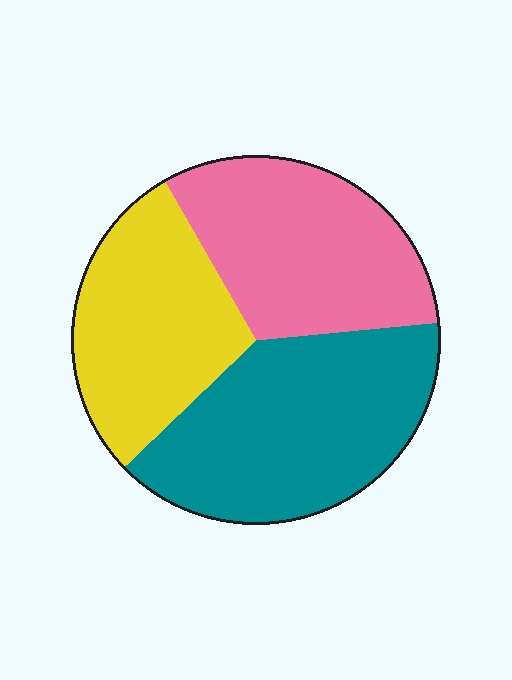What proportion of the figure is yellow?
Yellow takes up between a quarter and a half of the figure.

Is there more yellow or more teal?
Teal.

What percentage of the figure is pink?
Pink takes up about one third (1/3) of the figure.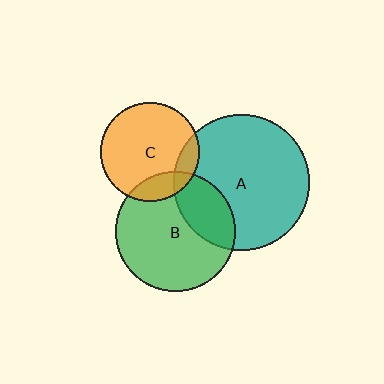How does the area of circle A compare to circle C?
Approximately 1.9 times.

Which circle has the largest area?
Circle A (teal).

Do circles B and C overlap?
Yes.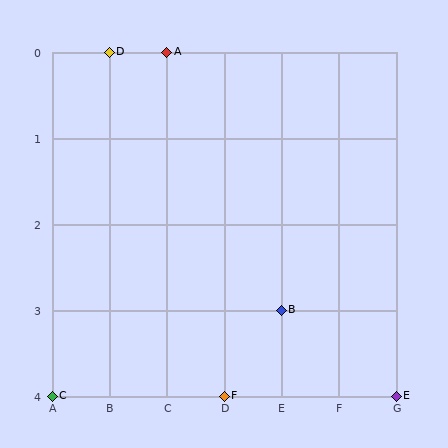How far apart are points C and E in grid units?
Points C and E are 6 columns apart.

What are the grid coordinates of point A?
Point A is at grid coordinates (C, 0).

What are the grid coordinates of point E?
Point E is at grid coordinates (G, 4).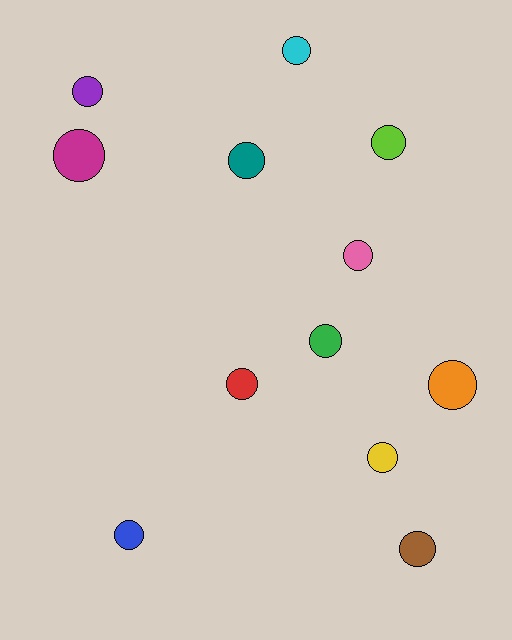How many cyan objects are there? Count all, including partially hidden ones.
There is 1 cyan object.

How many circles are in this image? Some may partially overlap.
There are 12 circles.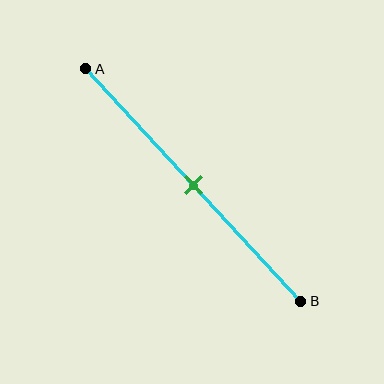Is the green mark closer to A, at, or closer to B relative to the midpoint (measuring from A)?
The green mark is approximately at the midpoint of segment AB.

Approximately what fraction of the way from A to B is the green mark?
The green mark is approximately 50% of the way from A to B.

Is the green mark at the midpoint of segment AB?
Yes, the mark is approximately at the midpoint.